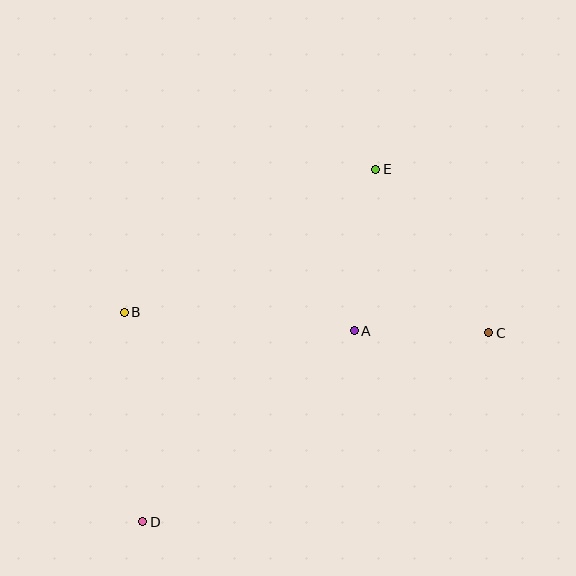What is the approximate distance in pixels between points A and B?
The distance between A and B is approximately 231 pixels.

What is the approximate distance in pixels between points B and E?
The distance between B and E is approximately 289 pixels.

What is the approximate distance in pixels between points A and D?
The distance between A and D is approximately 285 pixels.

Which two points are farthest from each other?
Points D and E are farthest from each other.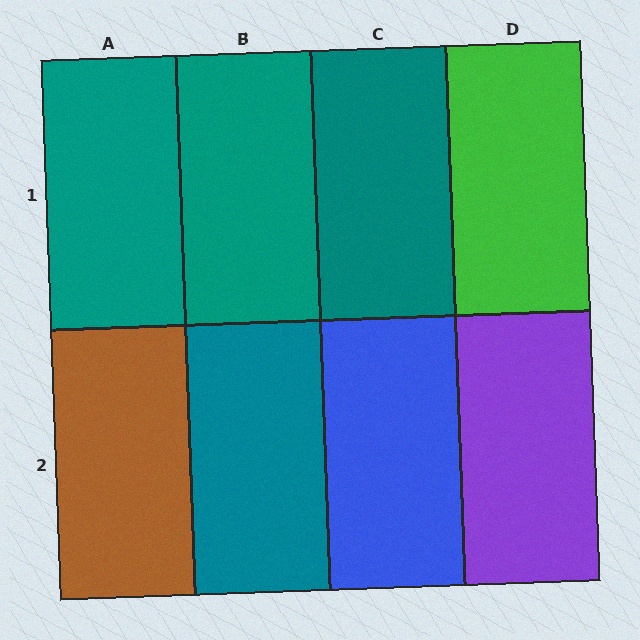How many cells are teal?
4 cells are teal.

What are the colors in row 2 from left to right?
Brown, teal, blue, purple.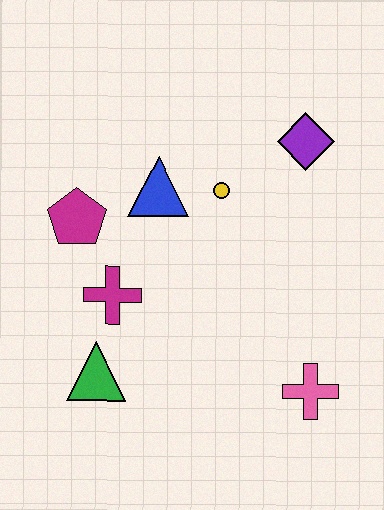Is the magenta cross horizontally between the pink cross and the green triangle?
Yes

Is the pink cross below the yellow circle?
Yes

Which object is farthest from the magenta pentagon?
The pink cross is farthest from the magenta pentagon.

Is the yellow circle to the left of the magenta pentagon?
No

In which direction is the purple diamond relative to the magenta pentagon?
The purple diamond is to the right of the magenta pentagon.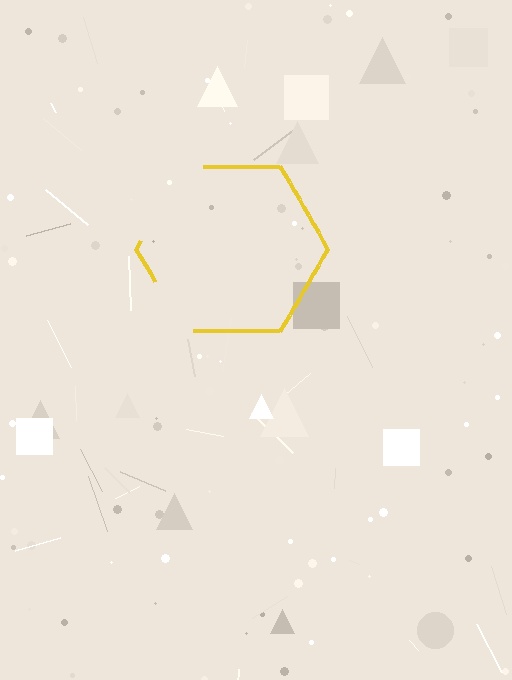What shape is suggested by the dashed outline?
The dashed outline suggests a hexagon.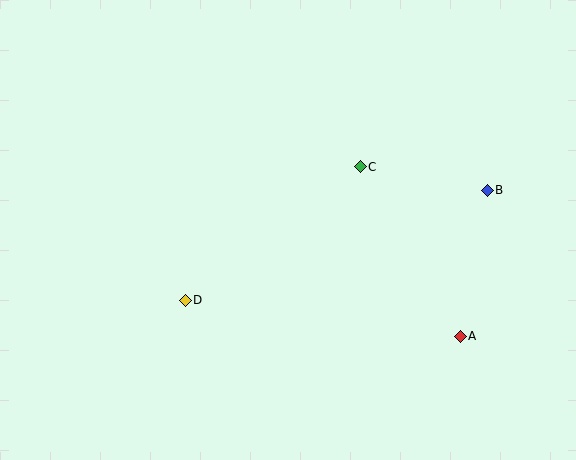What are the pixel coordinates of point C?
Point C is at (360, 167).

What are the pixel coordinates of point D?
Point D is at (185, 300).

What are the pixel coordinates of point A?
Point A is at (460, 336).